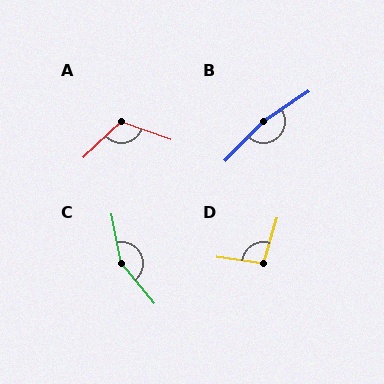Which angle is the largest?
B, at approximately 168 degrees.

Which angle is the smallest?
D, at approximately 99 degrees.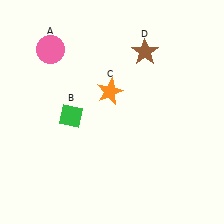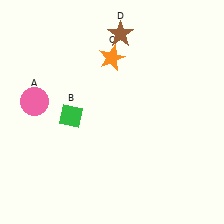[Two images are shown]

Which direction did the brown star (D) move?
The brown star (D) moved left.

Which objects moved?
The objects that moved are: the pink circle (A), the orange star (C), the brown star (D).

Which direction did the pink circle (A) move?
The pink circle (A) moved down.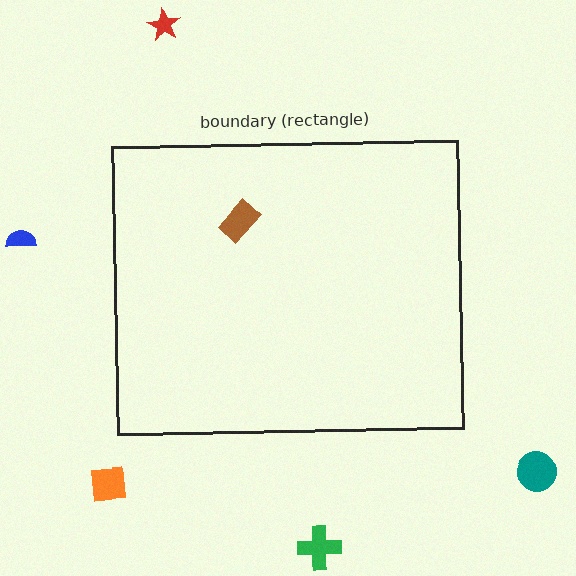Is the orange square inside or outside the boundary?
Outside.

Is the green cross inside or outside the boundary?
Outside.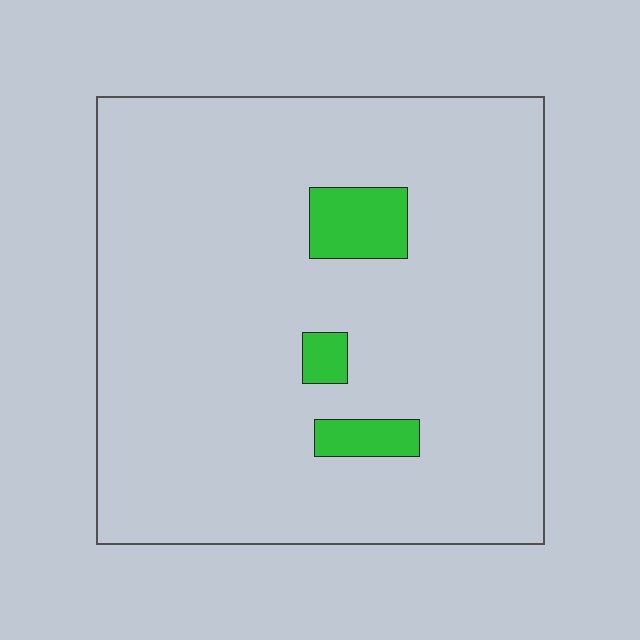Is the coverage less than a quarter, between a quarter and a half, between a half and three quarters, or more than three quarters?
Less than a quarter.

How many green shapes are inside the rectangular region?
3.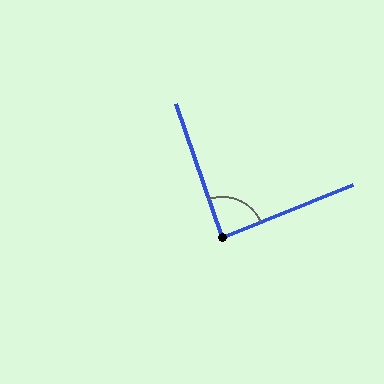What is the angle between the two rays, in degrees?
Approximately 87 degrees.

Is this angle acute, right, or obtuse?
It is approximately a right angle.